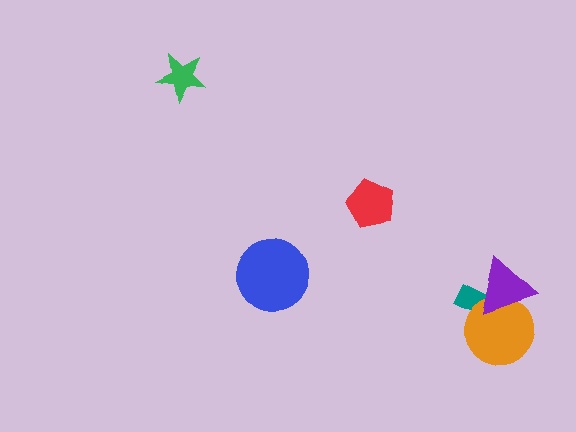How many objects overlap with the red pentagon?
0 objects overlap with the red pentagon.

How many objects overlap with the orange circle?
2 objects overlap with the orange circle.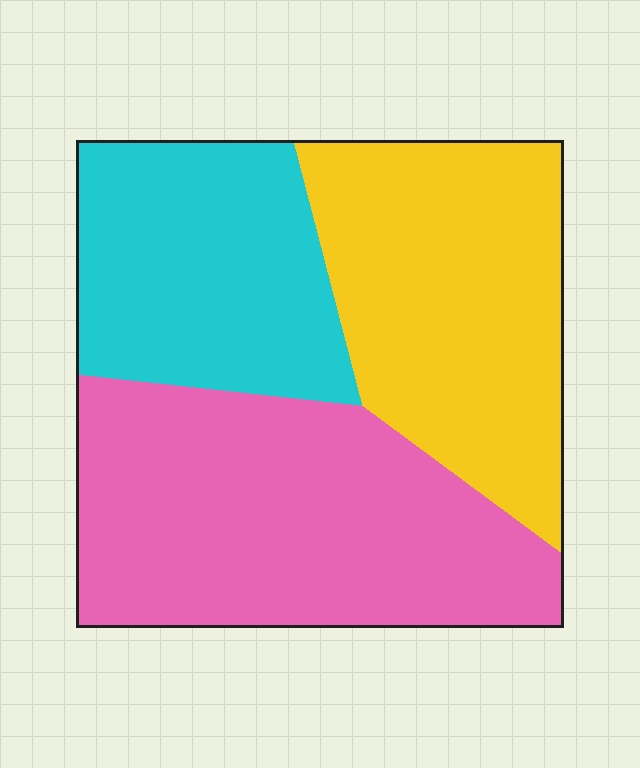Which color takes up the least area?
Cyan, at roughly 25%.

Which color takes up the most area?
Pink, at roughly 40%.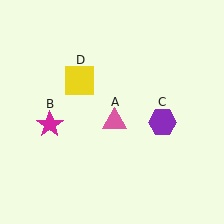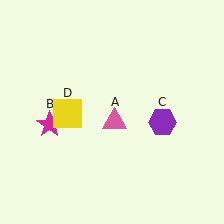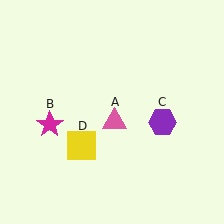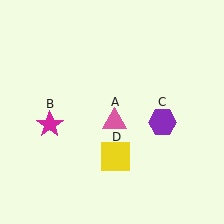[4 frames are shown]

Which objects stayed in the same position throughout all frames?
Pink triangle (object A) and magenta star (object B) and purple hexagon (object C) remained stationary.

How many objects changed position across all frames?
1 object changed position: yellow square (object D).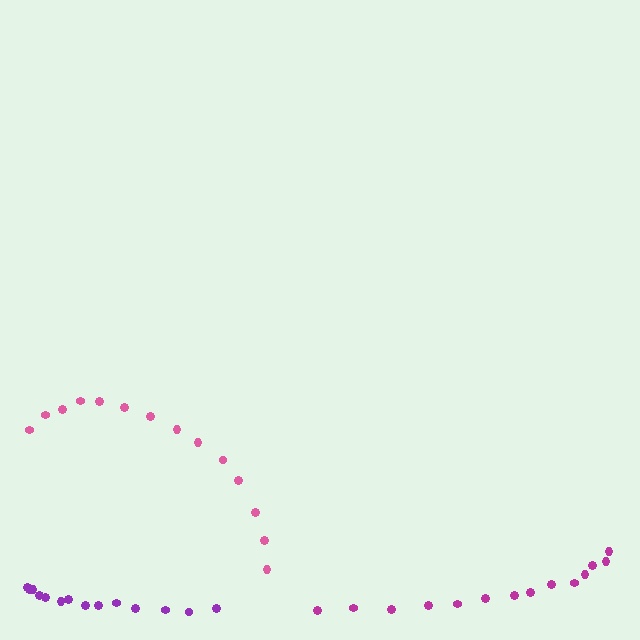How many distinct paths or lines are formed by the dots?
There are 3 distinct paths.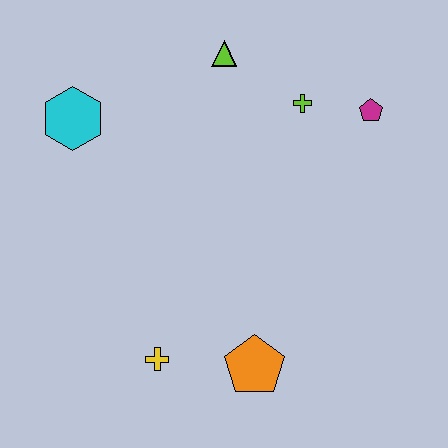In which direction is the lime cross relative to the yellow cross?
The lime cross is above the yellow cross.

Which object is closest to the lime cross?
The magenta pentagon is closest to the lime cross.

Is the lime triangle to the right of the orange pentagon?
No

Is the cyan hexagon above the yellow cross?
Yes